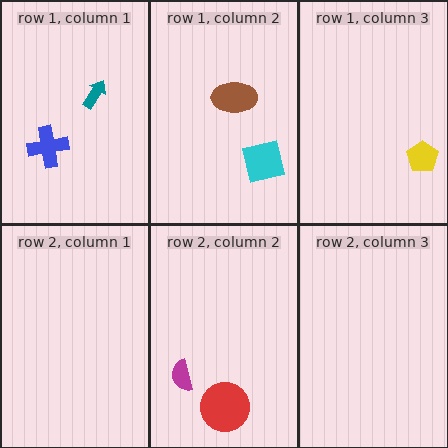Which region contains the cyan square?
The row 1, column 2 region.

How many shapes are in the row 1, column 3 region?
1.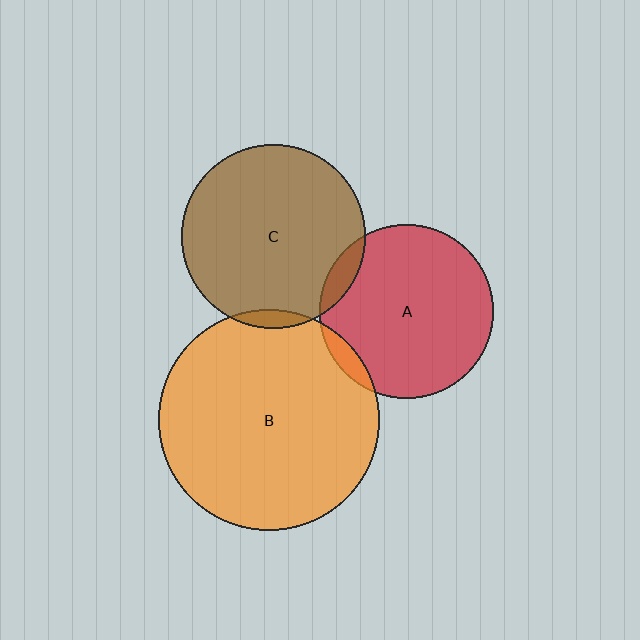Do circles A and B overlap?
Yes.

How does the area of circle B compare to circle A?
Approximately 1.6 times.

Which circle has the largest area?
Circle B (orange).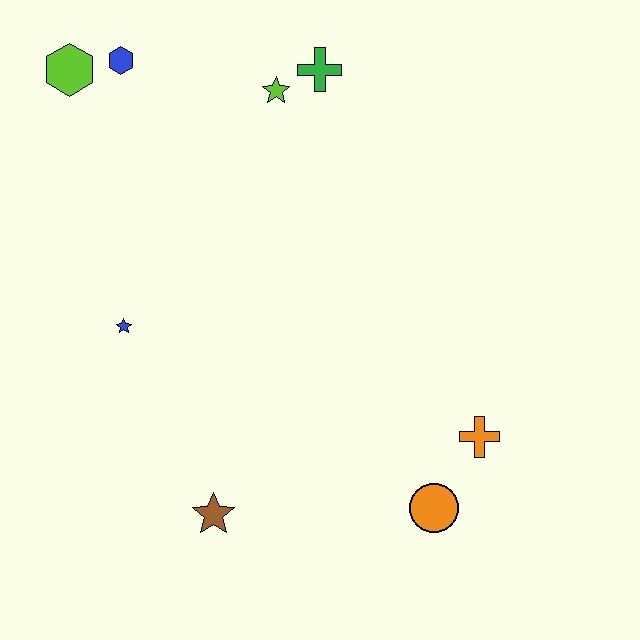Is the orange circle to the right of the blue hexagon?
Yes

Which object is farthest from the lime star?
The orange circle is farthest from the lime star.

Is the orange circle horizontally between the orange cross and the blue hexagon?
Yes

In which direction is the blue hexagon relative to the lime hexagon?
The blue hexagon is to the right of the lime hexagon.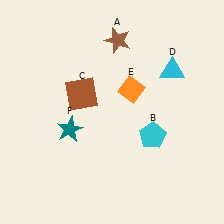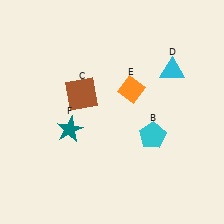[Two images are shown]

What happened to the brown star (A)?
The brown star (A) was removed in Image 2. It was in the top-right area of Image 1.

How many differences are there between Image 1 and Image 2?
There is 1 difference between the two images.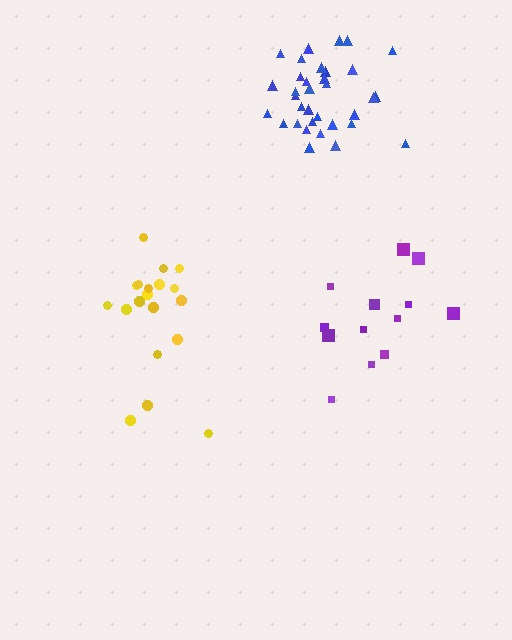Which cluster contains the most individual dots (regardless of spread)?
Blue (34).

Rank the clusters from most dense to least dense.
blue, yellow, purple.